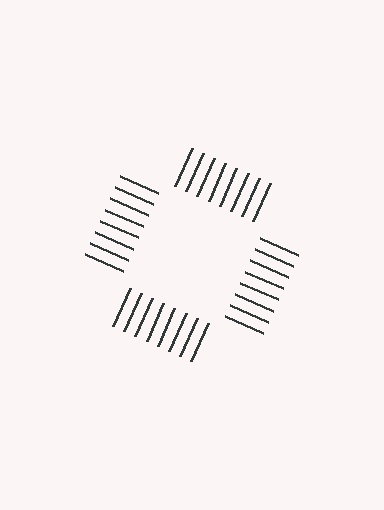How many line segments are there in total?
32 — 8 along each of the 4 edges.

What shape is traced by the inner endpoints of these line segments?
An illusory square — the line segments terminate on its edges but no continuous stroke is drawn.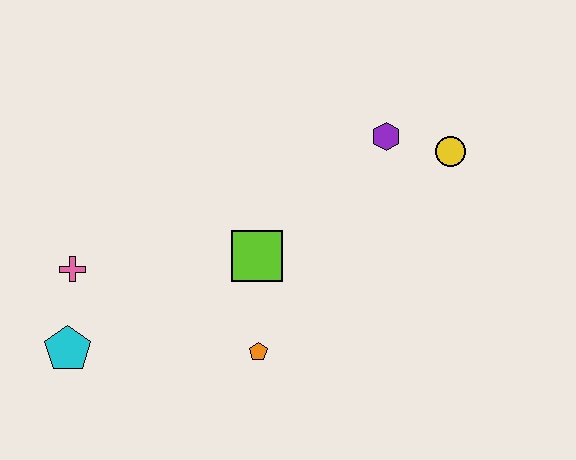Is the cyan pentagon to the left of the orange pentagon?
Yes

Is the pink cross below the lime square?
Yes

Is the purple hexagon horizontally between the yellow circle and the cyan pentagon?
Yes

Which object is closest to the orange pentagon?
The lime square is closest to the orange pentagon.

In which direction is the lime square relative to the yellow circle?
The lime square is to the left of the yellow circle.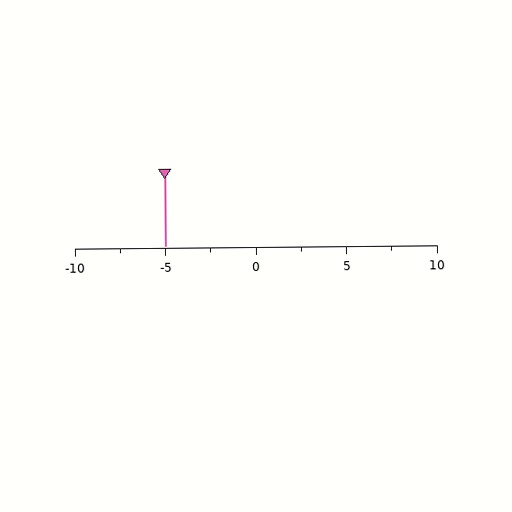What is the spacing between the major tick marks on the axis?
The major ticks are spaced 5 apart.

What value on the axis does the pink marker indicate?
The marker indicates approximately -5.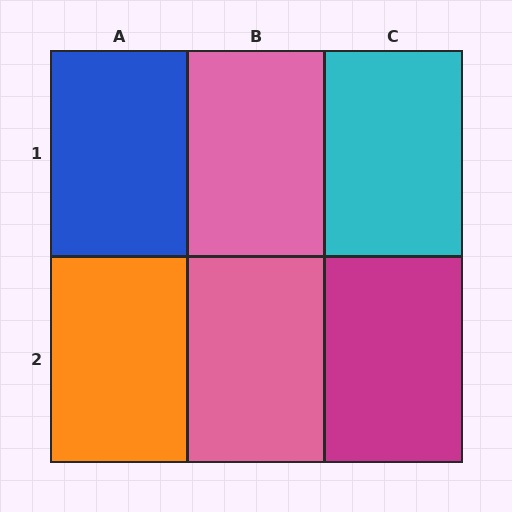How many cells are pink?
2 cells are pink.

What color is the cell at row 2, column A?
Orange.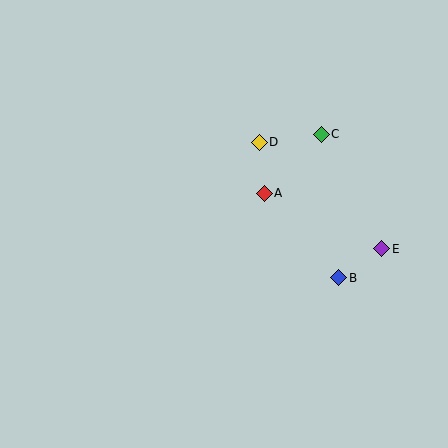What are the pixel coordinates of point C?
Point C is at (321, 134).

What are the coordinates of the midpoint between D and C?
The midpoint between D and C is at (290, 138).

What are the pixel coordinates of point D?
Point D is at (259, 142).